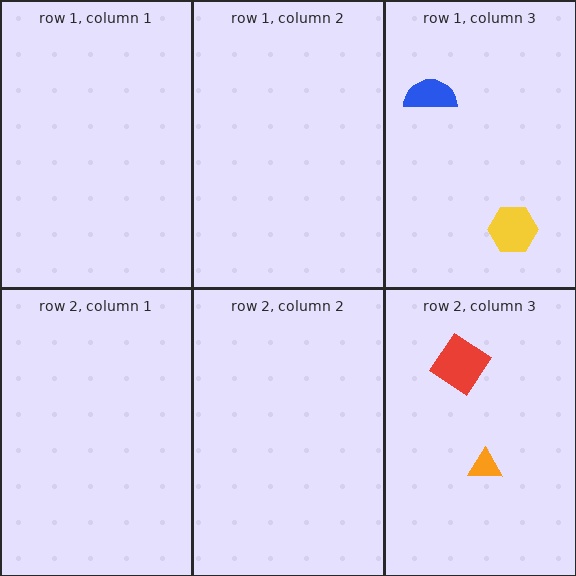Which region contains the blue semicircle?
The row 1, column 3 region.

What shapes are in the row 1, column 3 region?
The blue semicircle, the yellow hexagon.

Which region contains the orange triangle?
The row 2, column 3 region.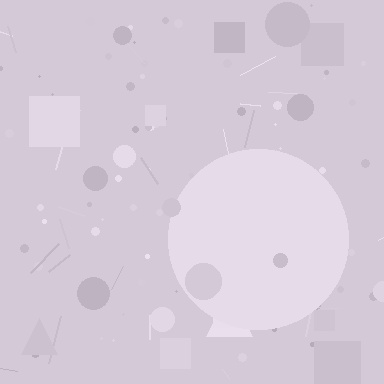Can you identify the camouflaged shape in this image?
The camouflaged shape is a circle.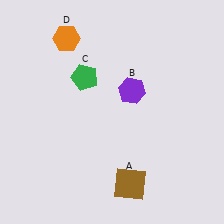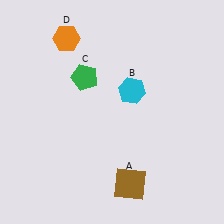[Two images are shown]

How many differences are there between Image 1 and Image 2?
There is 1 difference between the two images.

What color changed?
The hexagon (B) changed from purple in Image 1 to cyan in Image 2.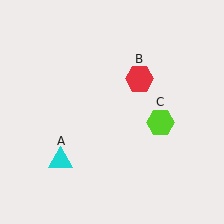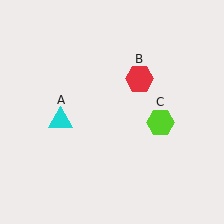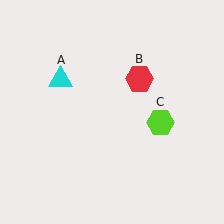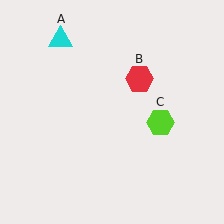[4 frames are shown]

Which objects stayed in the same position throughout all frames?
Red hexagon (object B) and lime hexagon (object C) remained stationary.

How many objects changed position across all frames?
1 object changed position: cyan triangle (object A).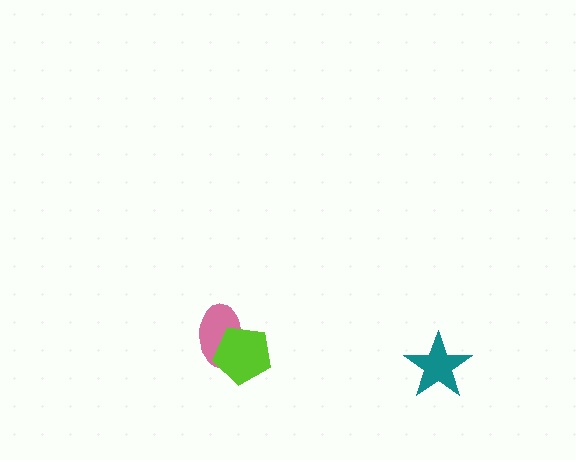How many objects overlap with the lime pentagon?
1 object overlaps with the lime pentagon.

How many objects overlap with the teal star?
0 objects overlap with the teal star.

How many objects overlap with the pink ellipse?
1 object overlaps with the pink ellipse.